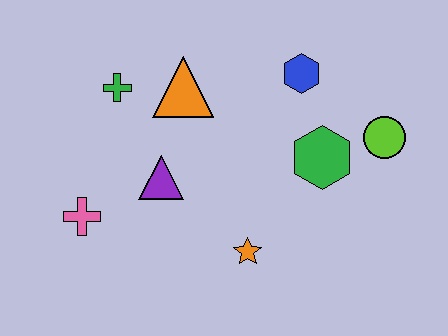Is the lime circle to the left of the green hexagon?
No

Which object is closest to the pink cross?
The purple triangle is closest to the pink cross.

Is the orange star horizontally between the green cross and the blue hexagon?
Yes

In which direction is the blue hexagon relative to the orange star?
The blue hexagon is above the orange star.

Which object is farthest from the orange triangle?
The lime circle is farthest from the orange triangle.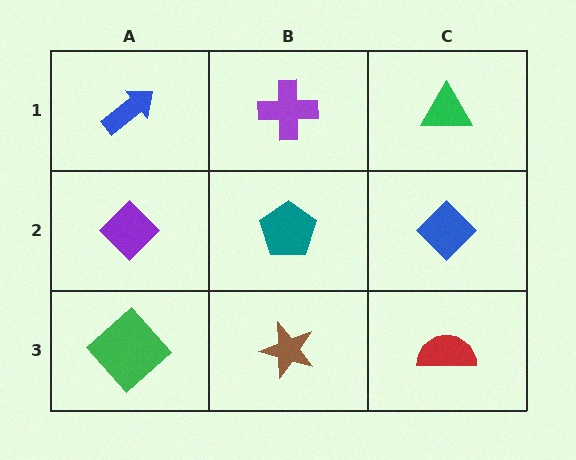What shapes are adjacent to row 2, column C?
A green triangle (row 1, column C), a red semicircle (row 3, column C), a teal pentagon (row 2, column B).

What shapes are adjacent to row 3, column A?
A purple diamond (row 2, column A), a brown star (row 3, column B).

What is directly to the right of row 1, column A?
A purple cross.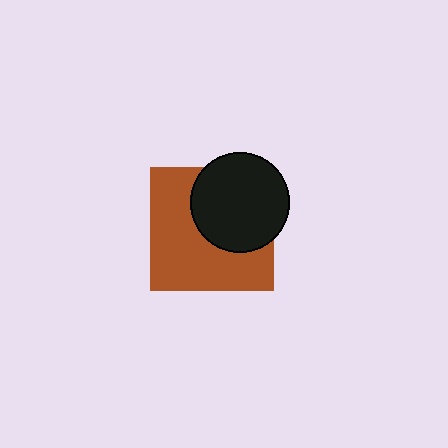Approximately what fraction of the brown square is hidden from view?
Roughly 41% of the brown square is hidden behind the black circle.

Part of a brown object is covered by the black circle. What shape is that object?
It is a square.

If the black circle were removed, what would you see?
You would see the complete brown square.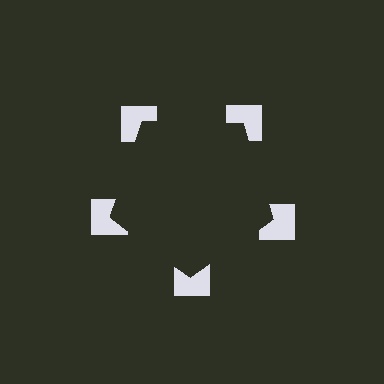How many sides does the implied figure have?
5 sides.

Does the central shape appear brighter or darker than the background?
It typically appears slightly darker than the background, even though no actual brightness change is drawn.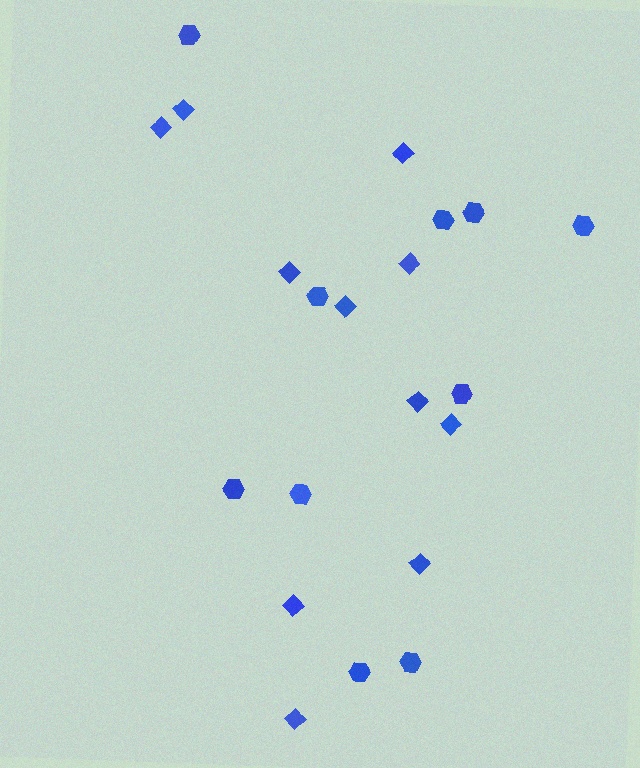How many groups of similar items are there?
There are 2 groups: one group of diamonds (11) and one group of hexagons (10).